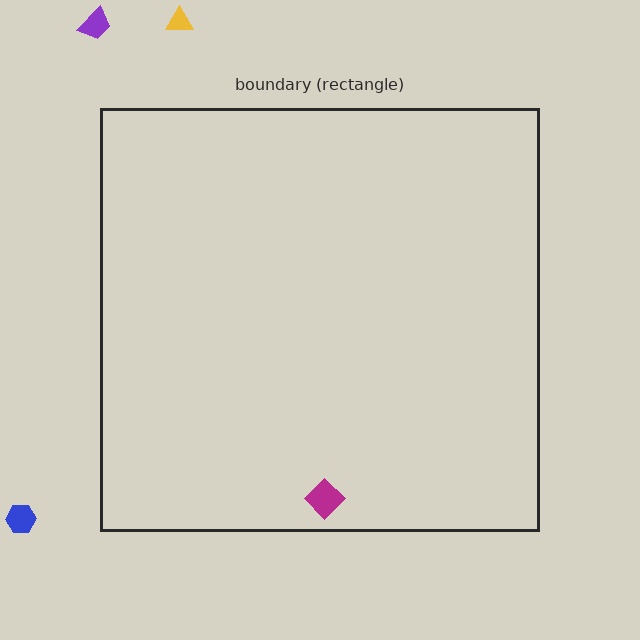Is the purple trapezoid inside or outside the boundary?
Outside.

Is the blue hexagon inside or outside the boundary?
Outside.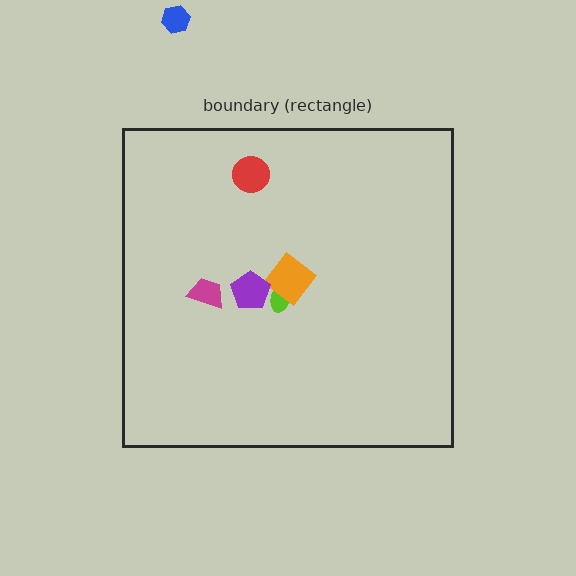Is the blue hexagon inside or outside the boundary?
Outside.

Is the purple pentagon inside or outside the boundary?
Inside.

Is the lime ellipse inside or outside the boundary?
Inside.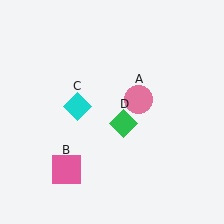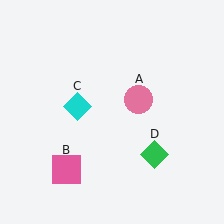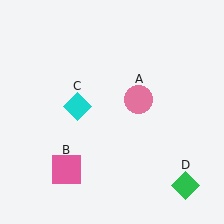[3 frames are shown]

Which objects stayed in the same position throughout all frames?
Pink circle (object A) and pink square (object B) and cyan diamond (object C) remained stationary.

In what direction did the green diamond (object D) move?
The green diamond (object D) moved down and to the right.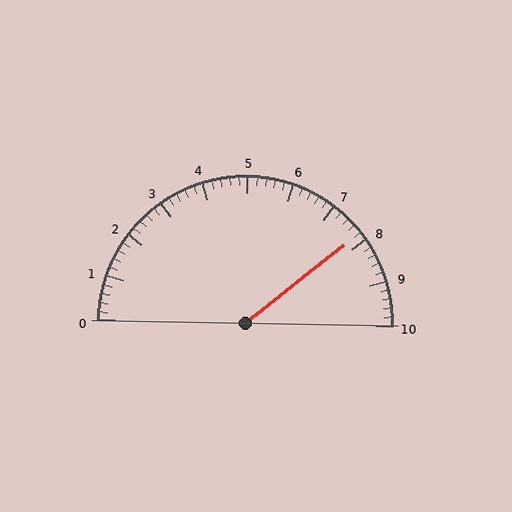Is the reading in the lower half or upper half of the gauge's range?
The reading is in the upper half of the range (0 to 10).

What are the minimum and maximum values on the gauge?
The gauge ranges from 0 to 10.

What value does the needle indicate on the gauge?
The needle indicates approximately 7.8.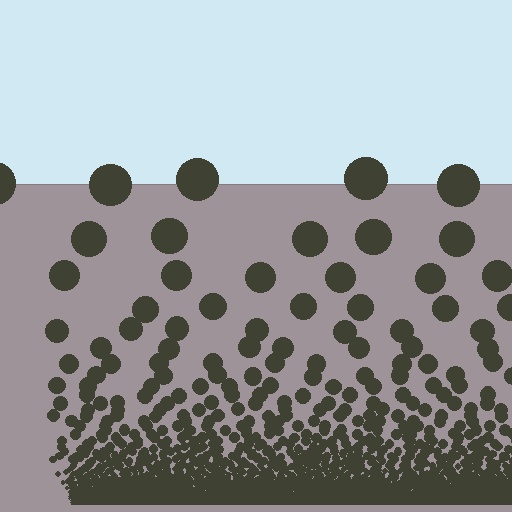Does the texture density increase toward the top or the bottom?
Density increases toward the bottom.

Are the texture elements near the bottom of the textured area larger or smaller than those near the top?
Smaller. The gradient is inverted — elements near the bottom are smaller and denser.